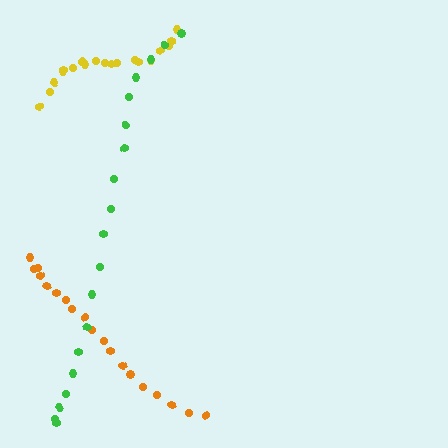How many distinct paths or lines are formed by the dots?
There are 3 distinct paths.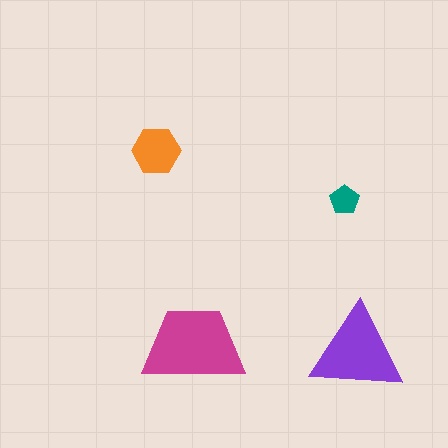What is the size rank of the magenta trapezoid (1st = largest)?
1st.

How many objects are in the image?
There are 4 objects in the image.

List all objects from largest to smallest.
The magenta trapezoid, the purple triangle, the orange hexagon, the teal pentagon.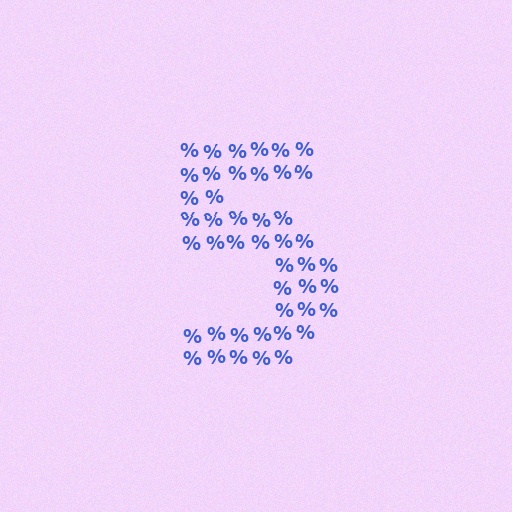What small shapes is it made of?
It is made of small percent signs.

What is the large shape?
The large shape is the digit 5.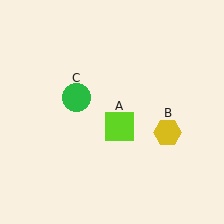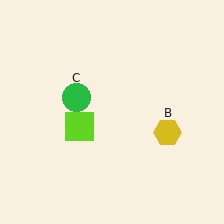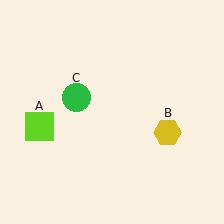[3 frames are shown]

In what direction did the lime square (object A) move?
The lime square (object A) moved left.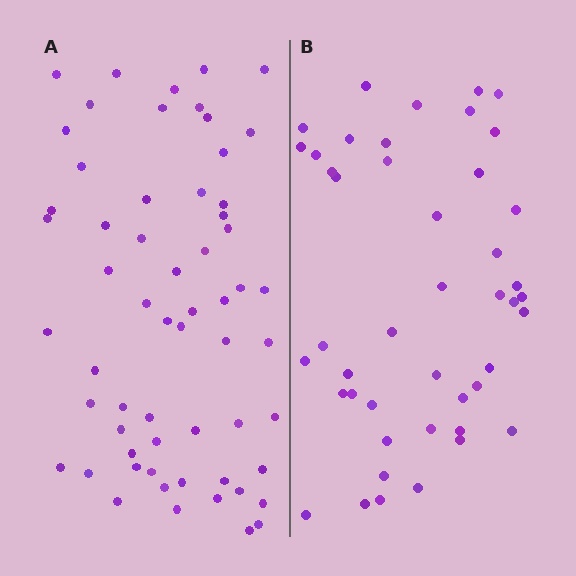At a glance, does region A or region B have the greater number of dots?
Region A (the left region) has more dots.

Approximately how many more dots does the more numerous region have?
Region A has approximately 15 more dots than region B.